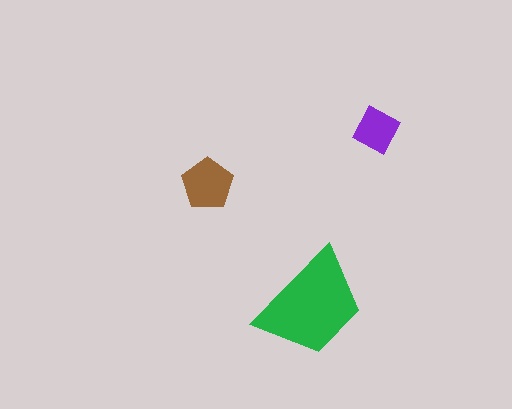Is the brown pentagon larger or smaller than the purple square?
Larger.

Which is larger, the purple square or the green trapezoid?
The green trapezoid.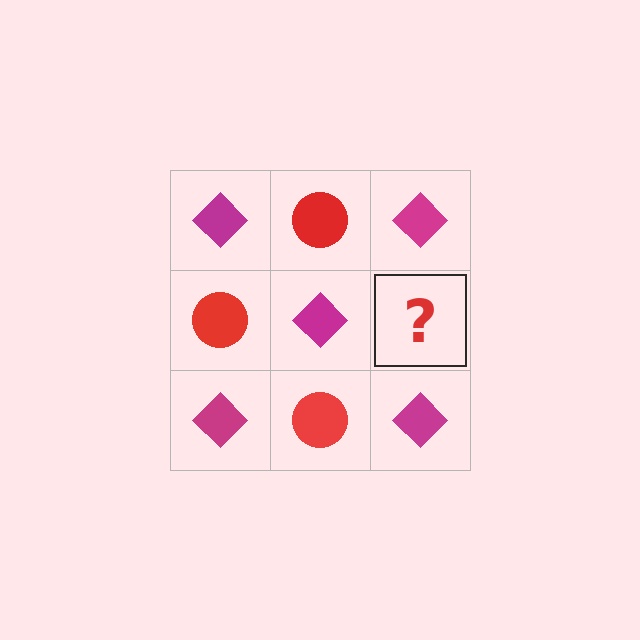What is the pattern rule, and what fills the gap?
The rule is that it alternates magenta diamond and red circle in a checkerboard pattern. The gap should be filled with a red circle.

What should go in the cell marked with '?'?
The missing cell should contain a red circle.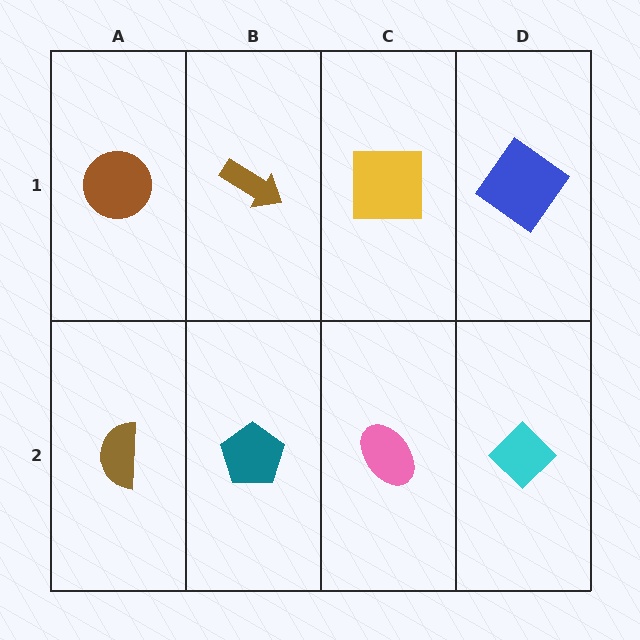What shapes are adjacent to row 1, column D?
A cyan diamond (row 2, column D), a yellow square (row 1, column C).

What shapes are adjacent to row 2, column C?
A yellow square (row 1, column C), a teal pentagon (row 2, column B), a cyan diamond (row 2, column D).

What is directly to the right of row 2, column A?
A teal pentagon.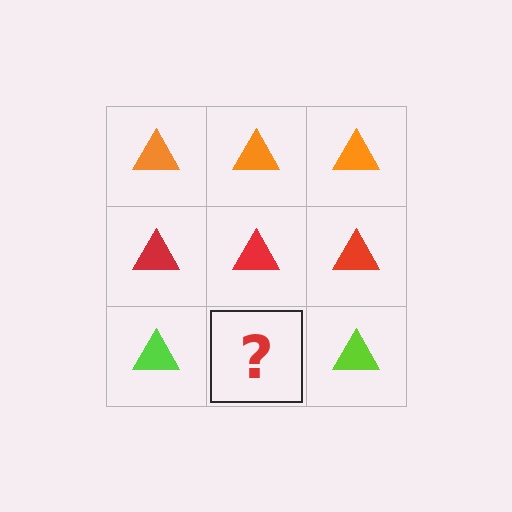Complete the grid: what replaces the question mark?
The question mark should be replaced with a lime triangle.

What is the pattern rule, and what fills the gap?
The rule is that each row has a consistent color. The gap should be filled with a lime triangle.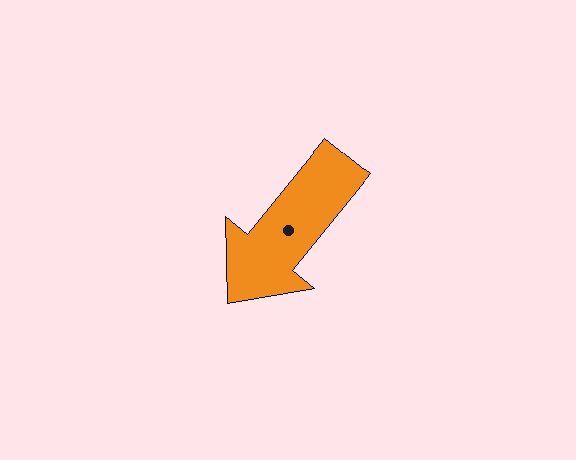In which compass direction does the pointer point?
Southwest.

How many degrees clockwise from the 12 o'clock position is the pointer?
Approximately 219 degrees.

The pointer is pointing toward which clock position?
Roughly 7 o'clock.